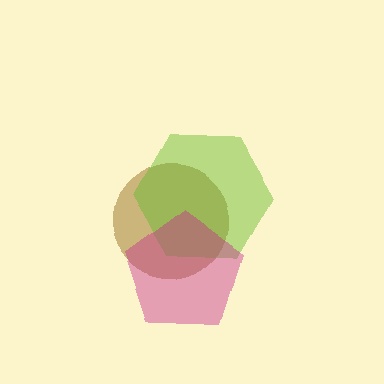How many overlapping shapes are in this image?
There are 3 overlapping shapes in the image.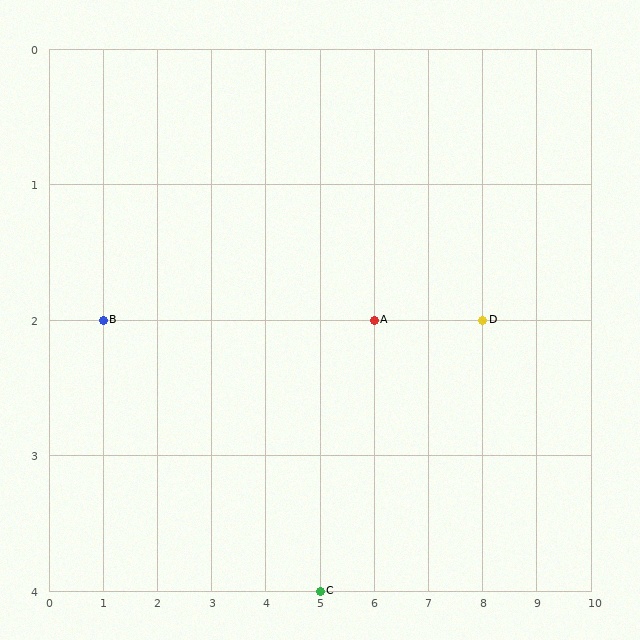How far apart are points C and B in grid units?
Points C and B are 4 columns and 2 rows apart (about 4.5 grid units diagonally).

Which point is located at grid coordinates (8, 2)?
Point D is at (8, 2).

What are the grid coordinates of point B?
Point B is at grid coordinates (1, 2).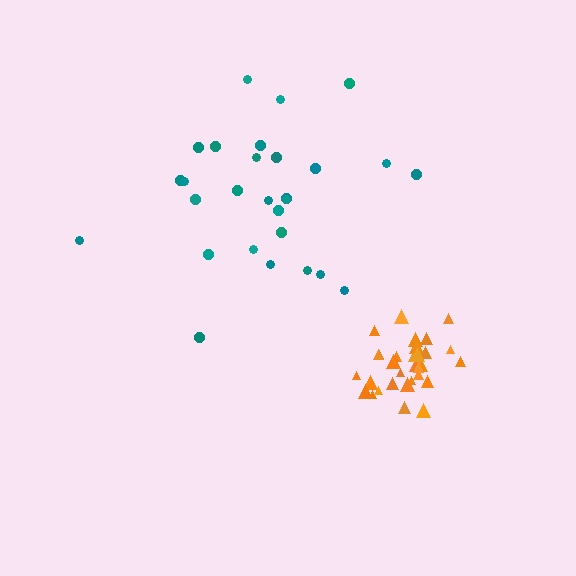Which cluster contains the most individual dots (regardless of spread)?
Orange (33).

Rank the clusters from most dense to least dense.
orange, teal.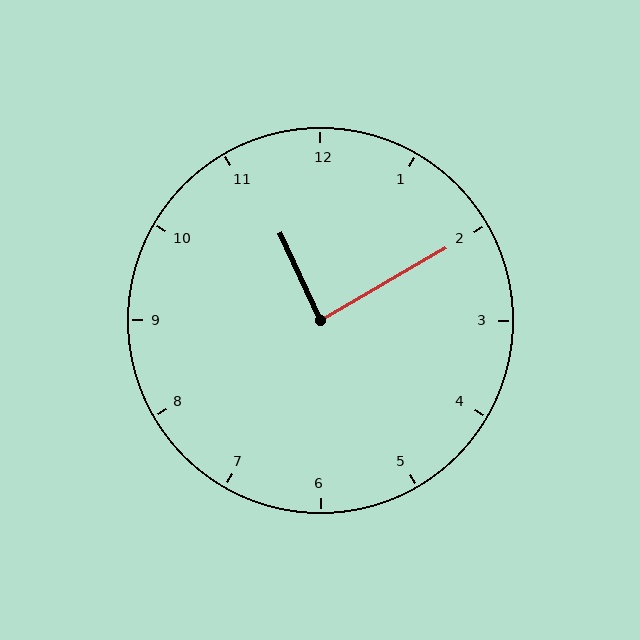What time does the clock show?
11:10.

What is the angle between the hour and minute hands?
Approximately 85 degrees.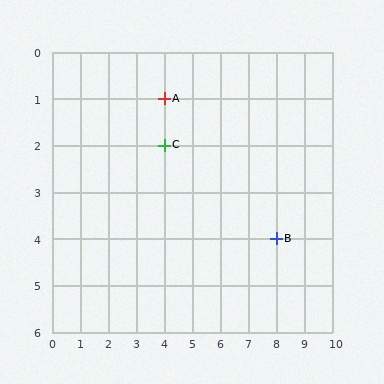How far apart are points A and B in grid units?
Points A and B are 4 columns and 3 rows apart (about 5.0 grid units diagonally).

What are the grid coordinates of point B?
Point B is at grid coordinates (8, 4).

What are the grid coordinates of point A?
Point A is at grid coordinates (4, 1).